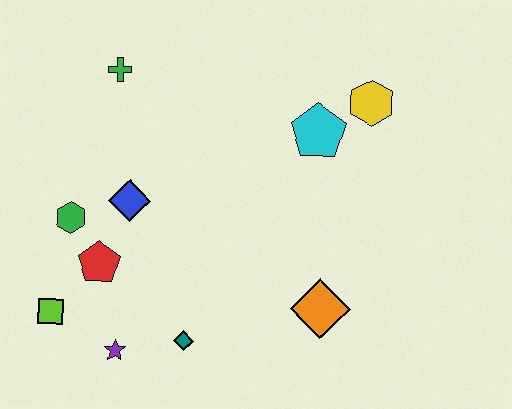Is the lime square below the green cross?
Yes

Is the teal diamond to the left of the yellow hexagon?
Yes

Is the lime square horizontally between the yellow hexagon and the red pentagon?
No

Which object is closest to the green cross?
The blue diamond is closest to the green cross.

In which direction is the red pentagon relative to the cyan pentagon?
The red pentagon is to the left of the cyan pentagon.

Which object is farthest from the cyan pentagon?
The lime square is farthest from the cyan pentagon.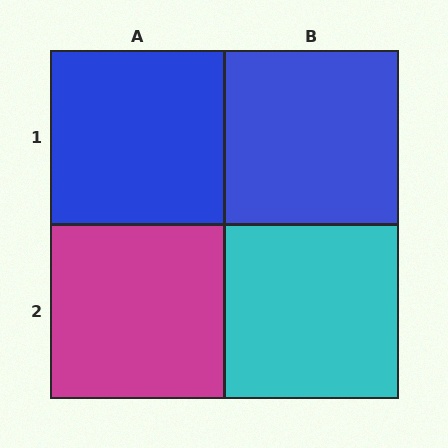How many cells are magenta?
1 cell is magenta.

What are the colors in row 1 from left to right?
Blue, blue.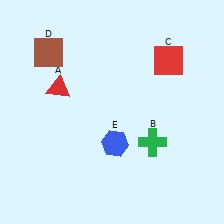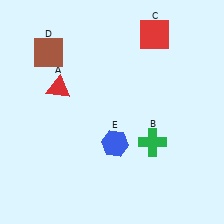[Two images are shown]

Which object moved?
The red square (C) moved up.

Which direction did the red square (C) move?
The red square (C) moved up.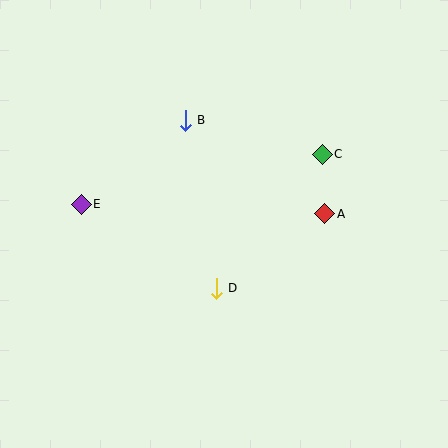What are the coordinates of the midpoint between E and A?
The midpoint between E and A is at (203, 209).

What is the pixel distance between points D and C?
The distance between D and C is 171 pixels.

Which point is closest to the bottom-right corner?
Point A is closest to the bottom-right corner.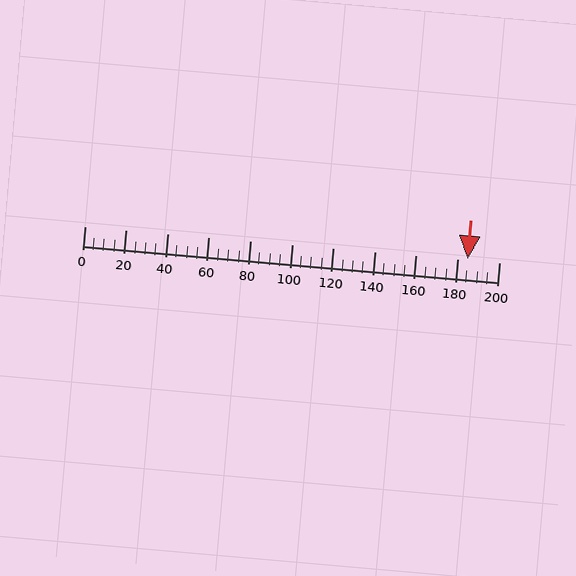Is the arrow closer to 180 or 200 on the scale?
The arrow is closer to 180.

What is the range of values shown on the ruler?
The ruler shows values from 0 to 200.